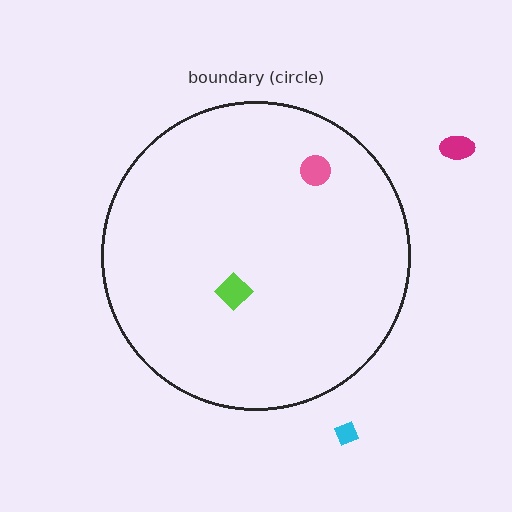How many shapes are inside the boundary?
2 inside, 2 outside.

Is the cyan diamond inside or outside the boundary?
Outside.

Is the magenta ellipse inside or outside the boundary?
Outside.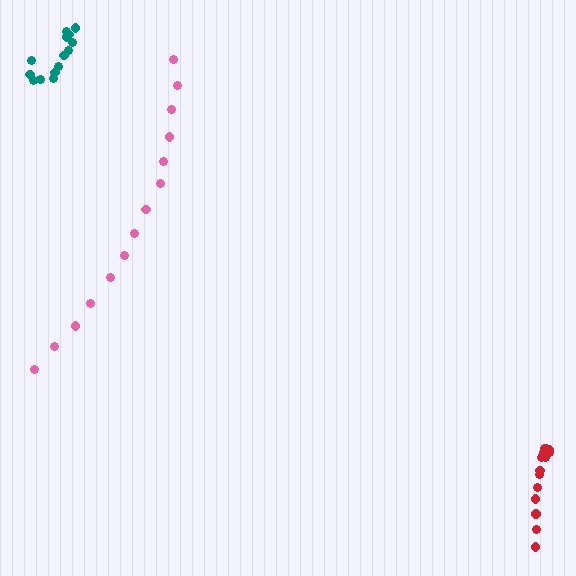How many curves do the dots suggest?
There are 3 distinct paths.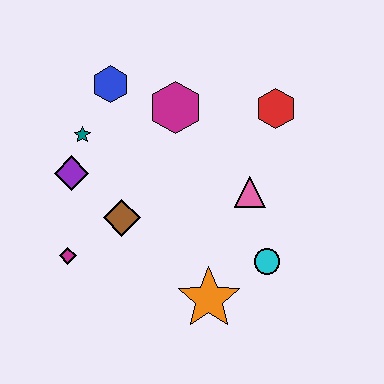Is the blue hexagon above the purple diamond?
Yes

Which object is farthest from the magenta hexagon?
The orange star is farthest from the magenta hexagon.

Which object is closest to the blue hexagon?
The teal star is closest to the blue hexagon.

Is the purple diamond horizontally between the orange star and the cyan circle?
No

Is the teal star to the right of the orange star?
No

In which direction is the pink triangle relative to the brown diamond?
The pink triangle is to the right of the brown diamond.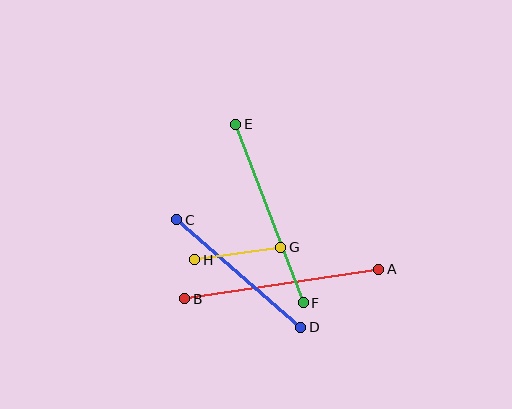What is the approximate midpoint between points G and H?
The midpoint is at approximately (238, 253) pixels.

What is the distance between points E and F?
The distance is approximately 190 pixels.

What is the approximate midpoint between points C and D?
The midpoint is at approximately (239, 273) pixels.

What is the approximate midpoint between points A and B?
The midpoint is at approximately (282, 284) pixels.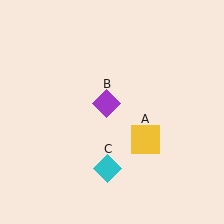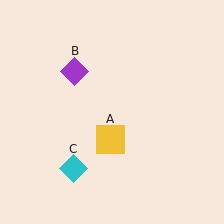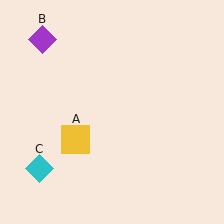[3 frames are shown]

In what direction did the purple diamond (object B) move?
The purple diamond (object B) moved up and to the left.